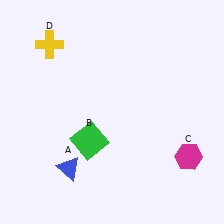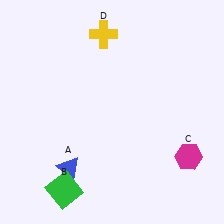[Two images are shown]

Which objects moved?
The objects that moved are: the green square (B), the yellow cross (D).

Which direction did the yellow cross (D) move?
The yellow cross (D) moved right.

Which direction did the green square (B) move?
The green square (B) moved down.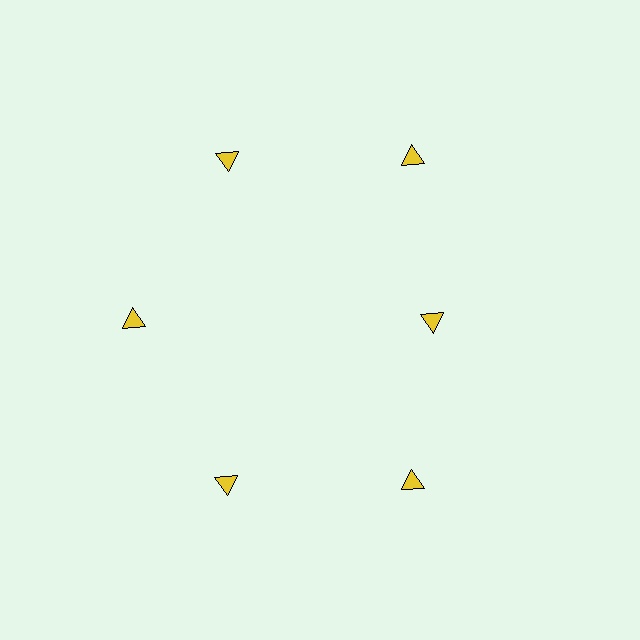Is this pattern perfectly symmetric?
No. The 6 yellow triangles are arranged in a ring, but one element near the 3 o'clock position is pulled inward toward the center, breaking the 6-fold rotational symmetry.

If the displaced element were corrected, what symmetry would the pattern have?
It would have 6-fold rotational symmetry — the pattern would map onto itself every 60 degrees.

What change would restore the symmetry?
The symmetry would be restored by moving it outward, back onto the ring so that all 6 triangles sit at equal angles and equal distance from the center.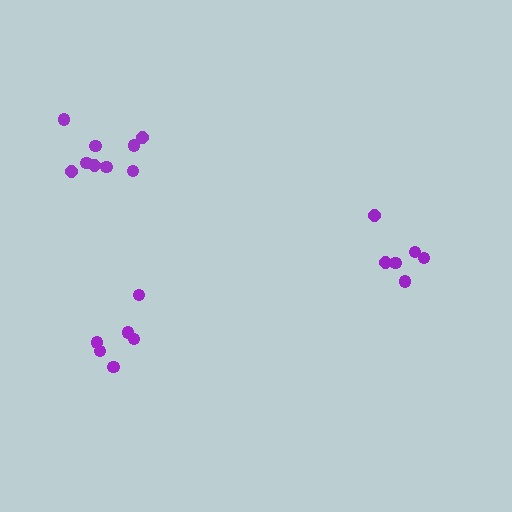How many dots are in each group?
Group 1: 9 dots, Group 2: 6 dots, Group 3: 6 dots (21 total).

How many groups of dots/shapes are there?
There are 3 groups.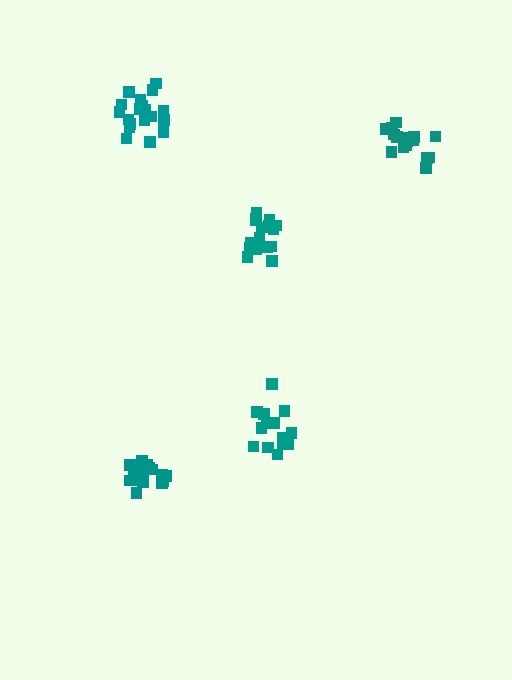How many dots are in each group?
Group 1: 17 dots, Group 2: 18 dots, Group 3: 16 dots, Group 4: 14 dots, Group 5: 19 dots (84 total).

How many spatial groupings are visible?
There are 5 spatial groupings.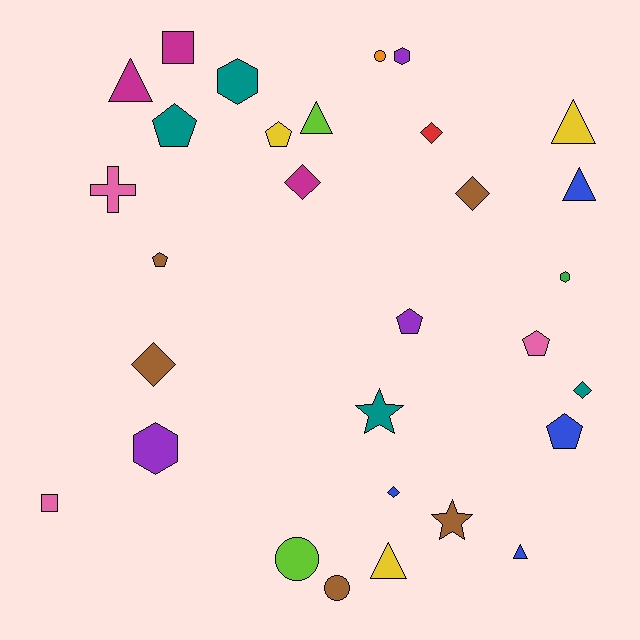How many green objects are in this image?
There is 1 green object.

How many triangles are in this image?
There are 6 triangles.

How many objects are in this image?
There are 30 objects.